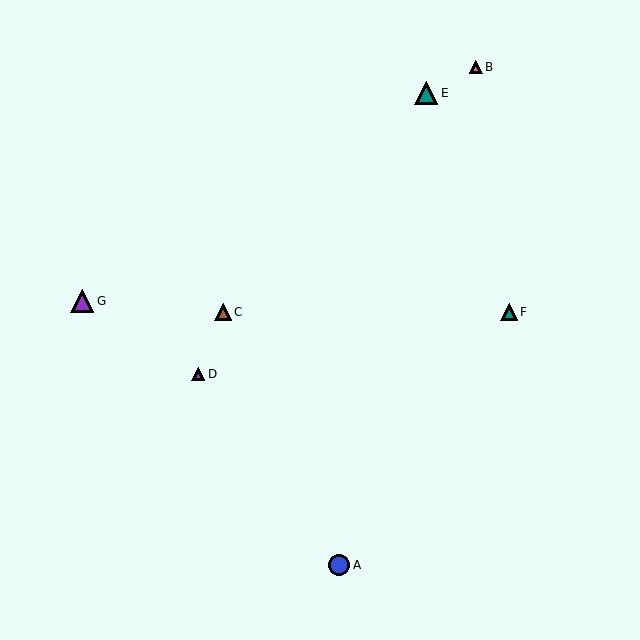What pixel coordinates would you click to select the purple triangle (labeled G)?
Click at (82, 301) to select the purple triangle G.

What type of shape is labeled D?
Shape D is a purple triangle.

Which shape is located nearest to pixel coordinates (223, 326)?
The brown triangle (labeled C) at (223, 312) is nearest to that location.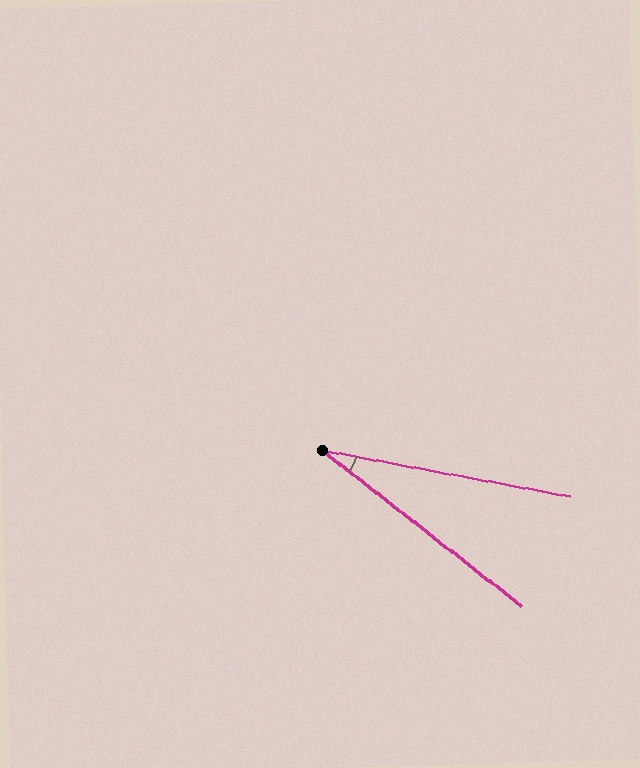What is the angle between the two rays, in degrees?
Approximately 27 degrees.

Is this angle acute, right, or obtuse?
It is acute.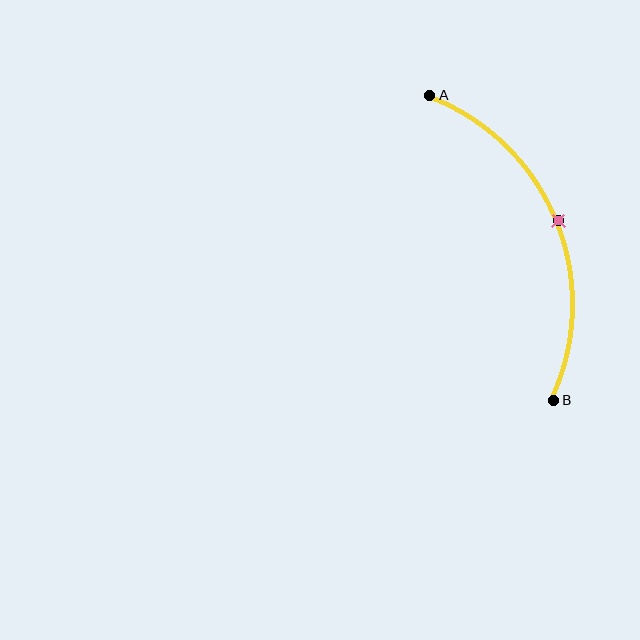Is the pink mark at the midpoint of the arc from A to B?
Yes. The pink mark lies on the arc at equal arc-length from both A and B — it is the arc midpoint.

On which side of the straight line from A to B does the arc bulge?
The arc bulges to the right of the straight line connecting A and B.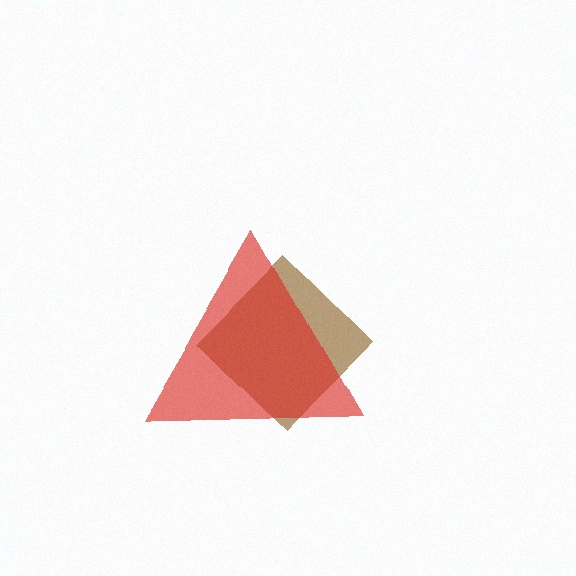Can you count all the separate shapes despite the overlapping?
Yes, there are 2 separate shapes.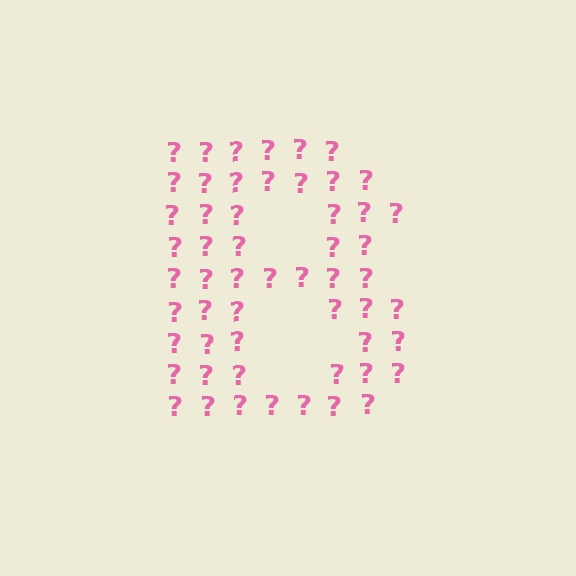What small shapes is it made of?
It is made of small question marks.